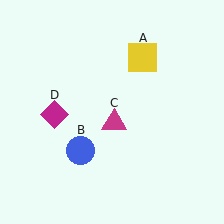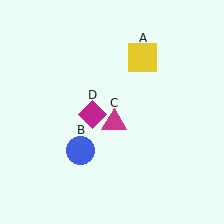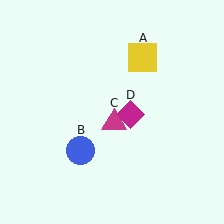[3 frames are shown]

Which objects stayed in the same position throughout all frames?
Yellow square (object A) and blue circle (object B) and magenta triangle (object C) remained stationary.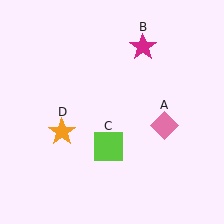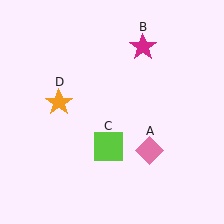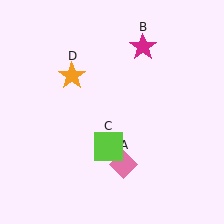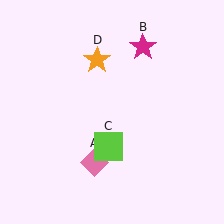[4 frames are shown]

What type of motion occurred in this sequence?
The pink diamond (object A), orange star (object D) rotated clockwise around the center of the scene.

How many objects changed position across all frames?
2 objects changed position: pink diamond (object A), orange star (object D).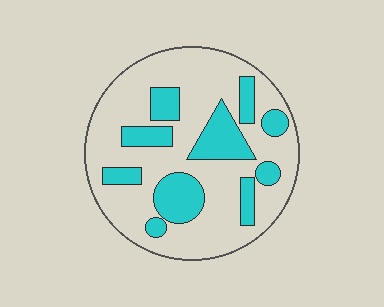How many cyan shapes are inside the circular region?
10.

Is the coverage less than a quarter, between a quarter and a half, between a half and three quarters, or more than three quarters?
Between a quarter and a half.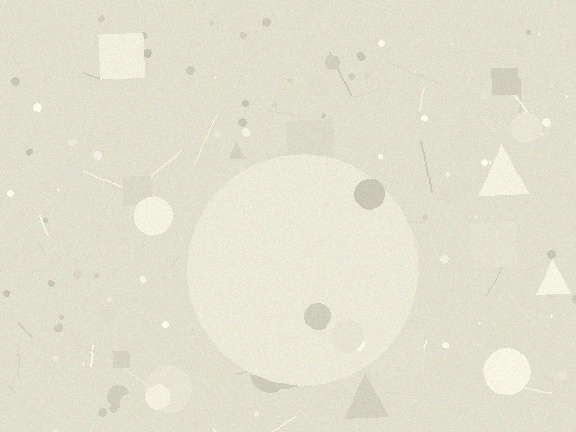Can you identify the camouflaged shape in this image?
The camouflaged shape is a circle.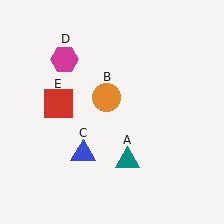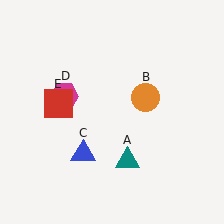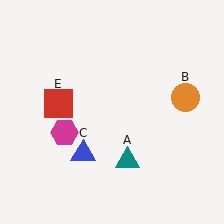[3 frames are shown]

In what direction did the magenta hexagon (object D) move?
The magenta hexagon (object D) moved down.